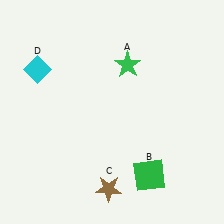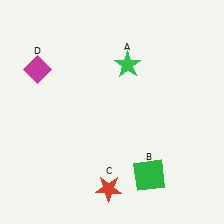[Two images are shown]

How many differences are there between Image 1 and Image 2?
There are 2 differences between the two images.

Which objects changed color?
C changed from brown to red. D changed from cyan to magenta.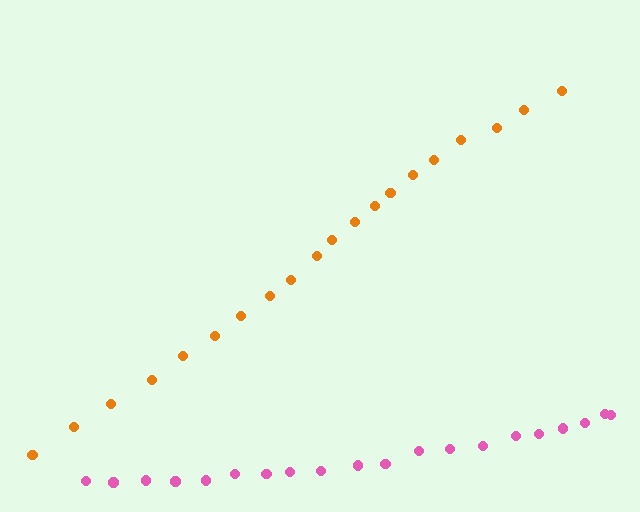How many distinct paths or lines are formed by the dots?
There are 2 distinct paths.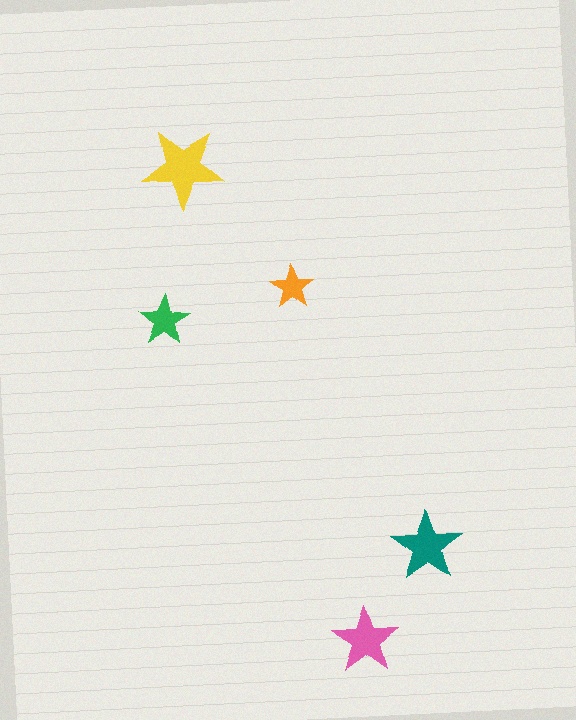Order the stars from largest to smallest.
the yellow one, the teal one, the pink one, the green one, the orange one.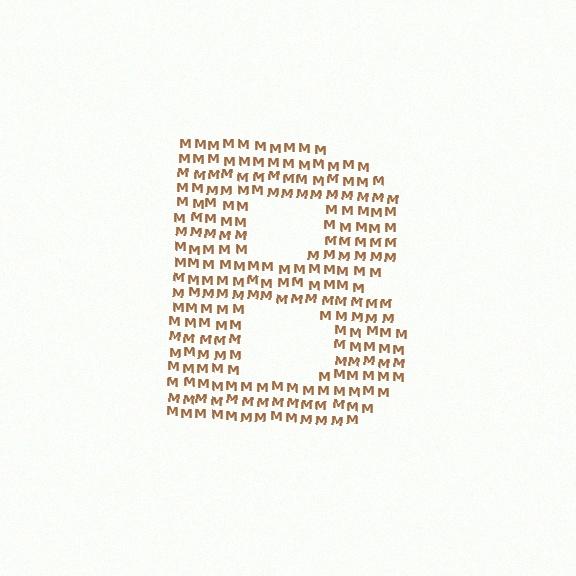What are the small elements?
The small elements are letter M's.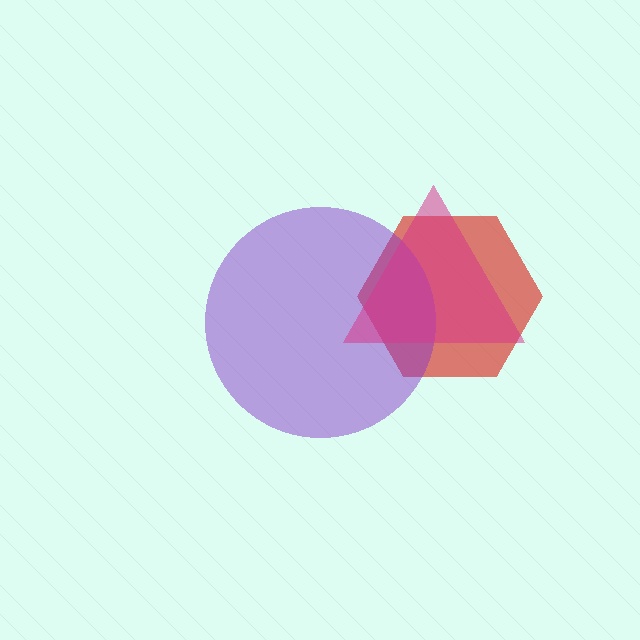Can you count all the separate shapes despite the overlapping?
Yes, there are 3 separate shapes.